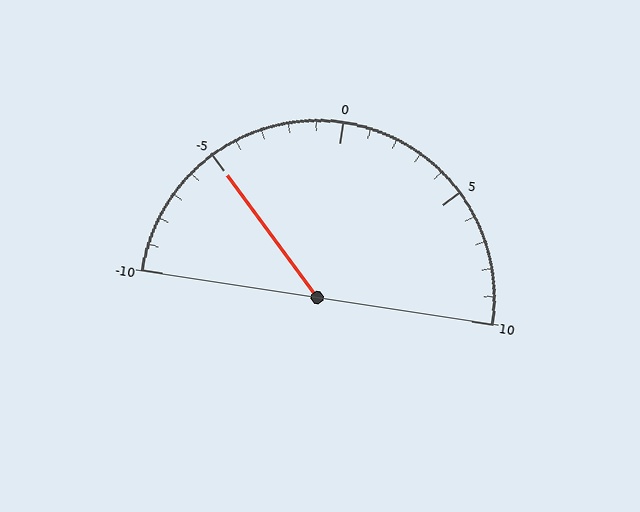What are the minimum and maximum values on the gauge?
The gauge ranges from -10 to 10.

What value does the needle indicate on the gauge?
The needle indicates approximately -5.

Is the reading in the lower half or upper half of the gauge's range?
The reading is in the lower half of the range (-10 to 10).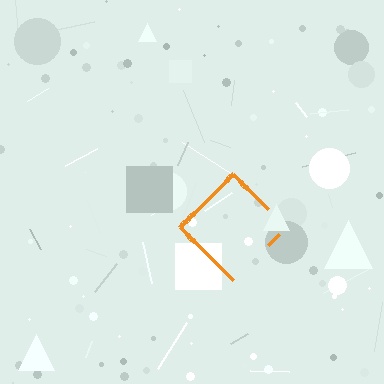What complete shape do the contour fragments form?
The contour fragments form a diamond.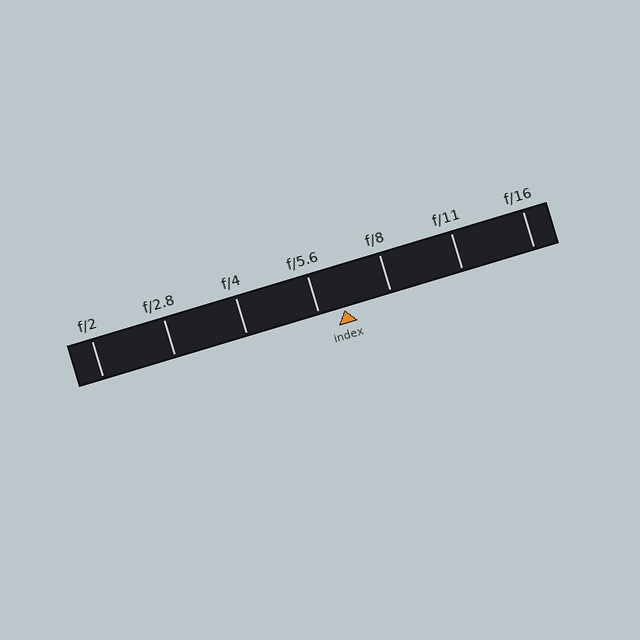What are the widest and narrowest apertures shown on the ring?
The widest aperture shown is f/2 and the narrowest is f/16.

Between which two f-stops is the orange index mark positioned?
The index mark is between f/5.6 and f/8.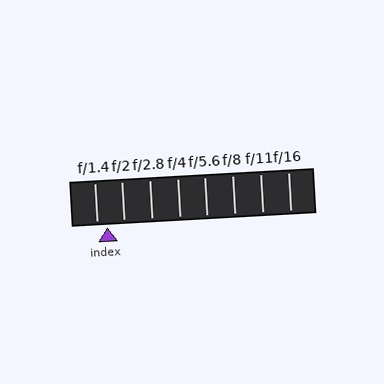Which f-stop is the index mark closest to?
The index mark is closest to f/1.4.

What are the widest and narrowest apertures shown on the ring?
The widest aperture shown is f/1.4 and the narrowest is f/16.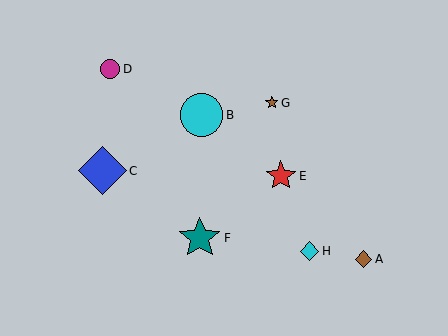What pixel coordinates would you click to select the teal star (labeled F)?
Click at (200, 238) to select the teal star F.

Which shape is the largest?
The blue diamond (labeled C) is the largest.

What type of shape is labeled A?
Shape A is a brown diamond.